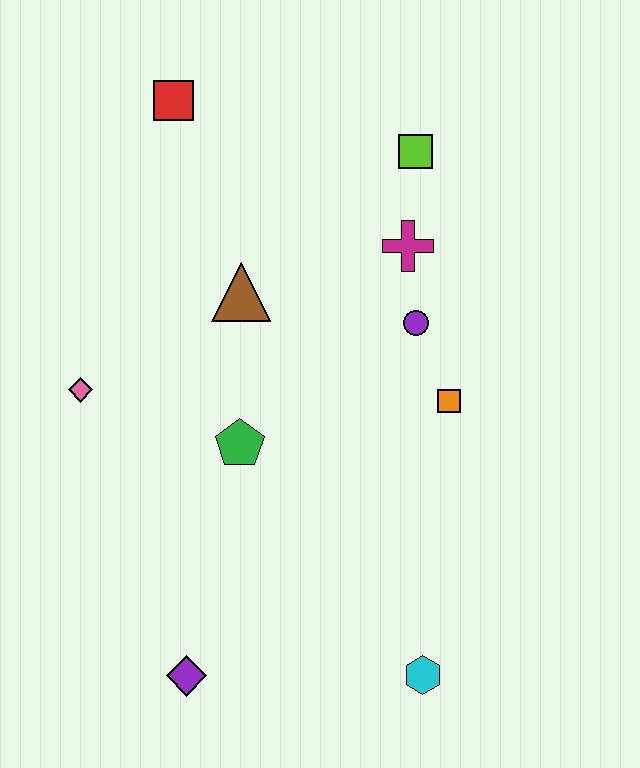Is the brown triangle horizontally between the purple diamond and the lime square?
Yes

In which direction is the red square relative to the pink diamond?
The red square is above the pink diamond.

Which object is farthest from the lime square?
The purple diamond is farthest from the lime square.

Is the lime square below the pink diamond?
No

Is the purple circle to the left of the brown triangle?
No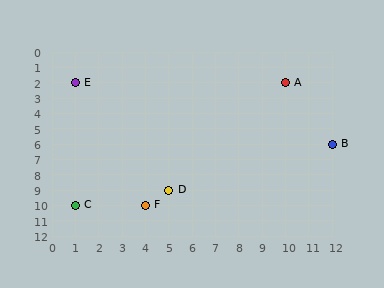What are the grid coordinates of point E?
Point E is at grid coordinates (1, 2).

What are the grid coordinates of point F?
Point F is at grid coordinates (4, 10).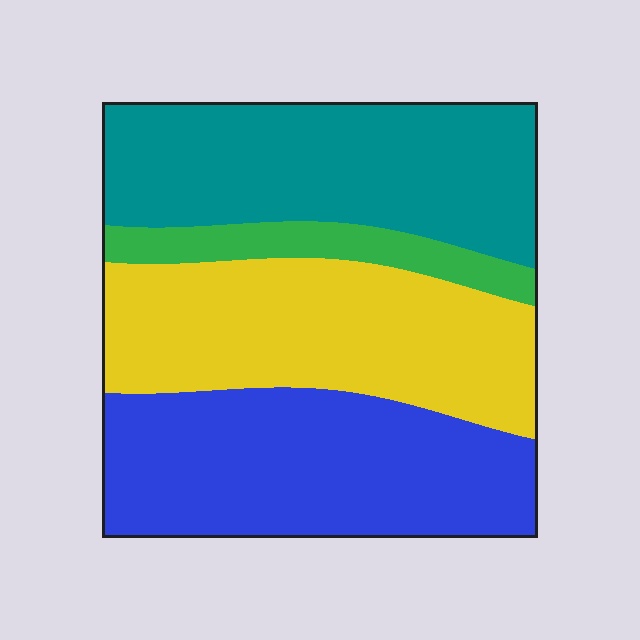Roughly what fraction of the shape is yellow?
Yellow takes up about one third (1/3) of the shape.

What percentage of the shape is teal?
Teal takes up about one third (1/3) of the shape.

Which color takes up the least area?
Green, at roughly 10%.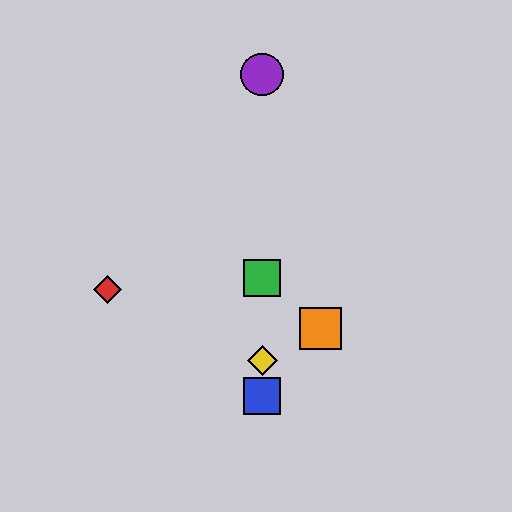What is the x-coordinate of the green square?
The green square is at x≈262.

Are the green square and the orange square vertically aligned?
No, the green square is at x≈262 and the orange square is at x≈320.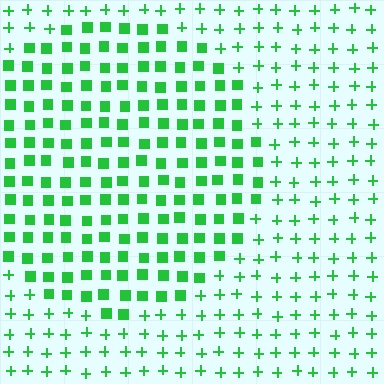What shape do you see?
I see a circle.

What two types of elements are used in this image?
The image uses squares inside the circle region and plus signs outside it.